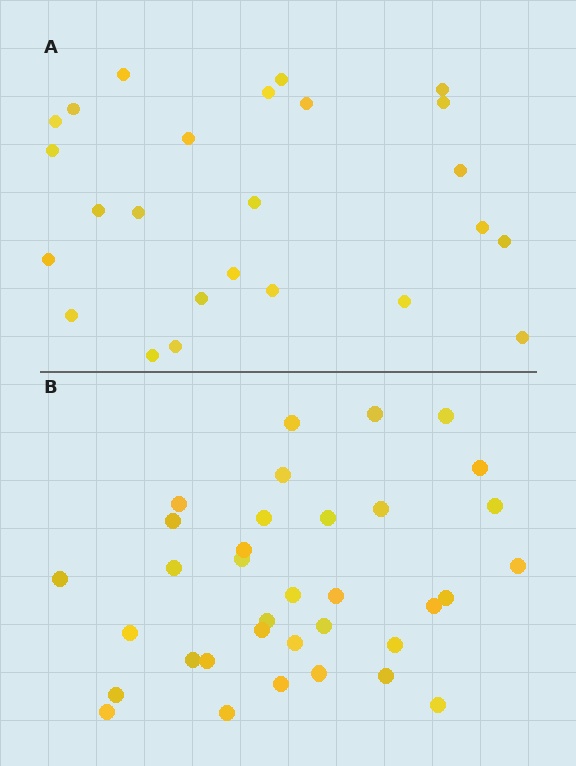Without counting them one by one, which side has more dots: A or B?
Region B (the bottom region) has more dots.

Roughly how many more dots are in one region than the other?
Region B has roughly 10 or so more dots than region A.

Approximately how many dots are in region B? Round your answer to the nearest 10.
About 40 dots. (The exact count is 35, which rounds to 40.)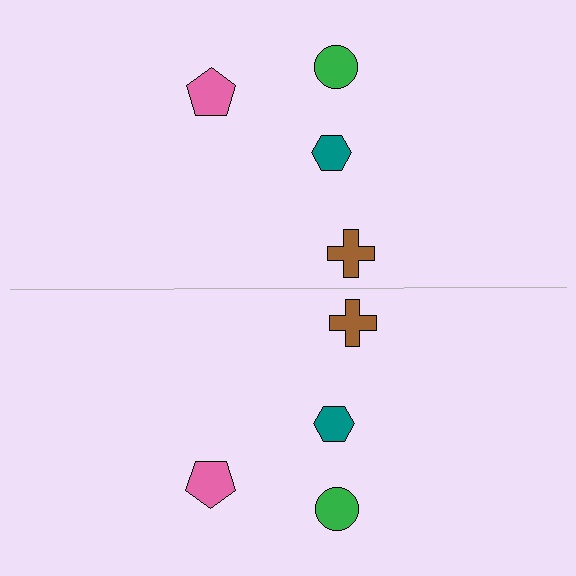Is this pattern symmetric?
Yes, this pattern has bilateral (reflection) symmetry.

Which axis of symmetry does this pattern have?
The pattern has a horizontal axis of symmetry running through the center of the image.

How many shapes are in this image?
There are 8 shapes in this image.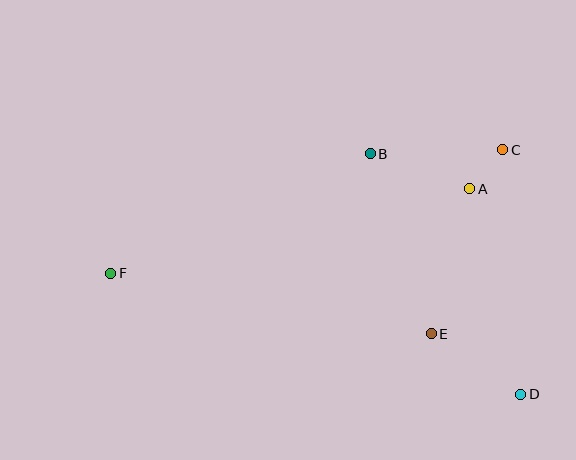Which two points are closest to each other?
Points A and C are closest to each other.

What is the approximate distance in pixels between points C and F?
The distance between C and F is approximately 411 pixels.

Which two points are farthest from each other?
Points D and F are farthest from each other.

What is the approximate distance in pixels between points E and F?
The distance between E and F is approximately 326 pixels.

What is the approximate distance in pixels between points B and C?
The distance between B and C is approximately 132 pixels.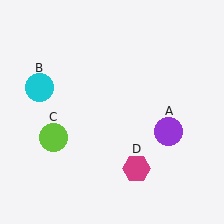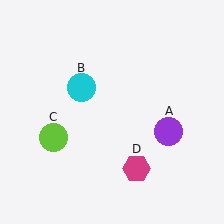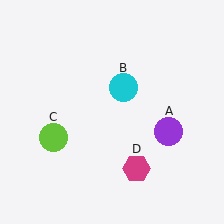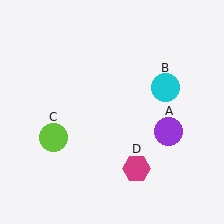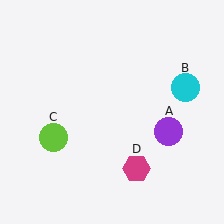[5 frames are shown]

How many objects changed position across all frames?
1 object changed position: cyan circle (object B).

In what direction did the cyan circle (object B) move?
The cyan circle (object B) moved right.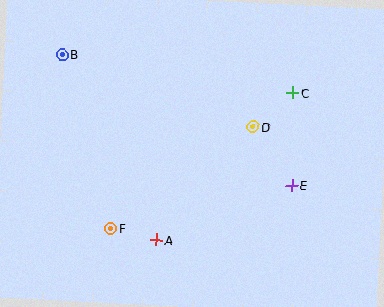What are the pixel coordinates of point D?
Point D is at (253, 127).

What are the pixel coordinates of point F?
Point F is at (111, 229).